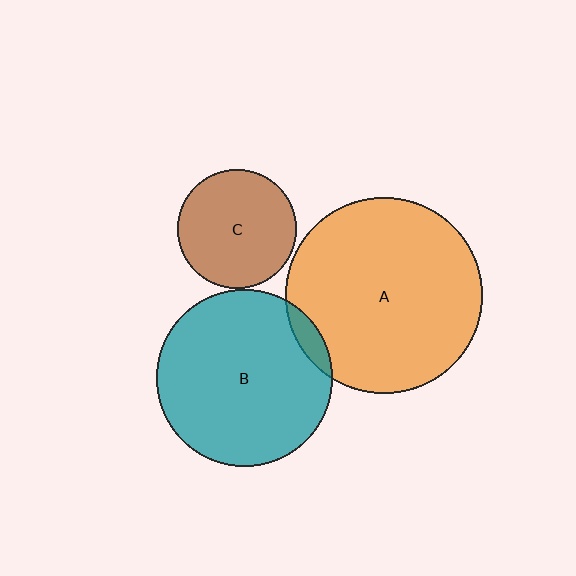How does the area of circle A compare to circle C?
Approximately 2.7 times.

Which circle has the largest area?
Circle A (orange).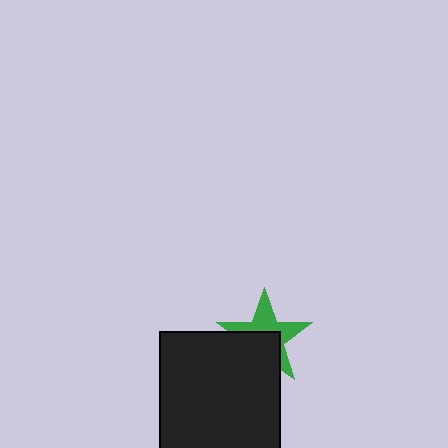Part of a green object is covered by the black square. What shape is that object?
It is a star.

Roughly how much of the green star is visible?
About half of it is visible (roughly 53%).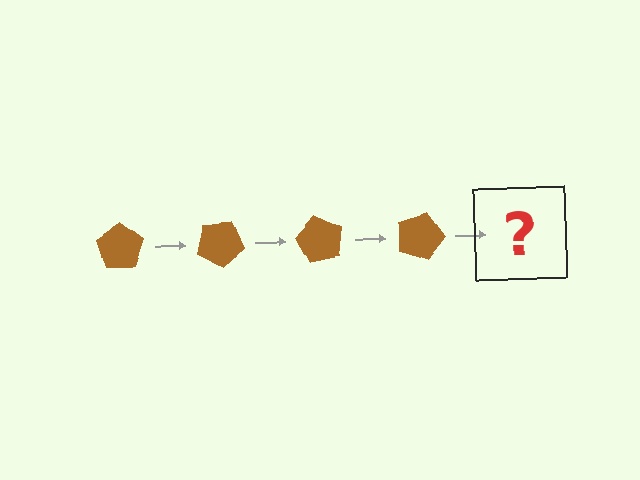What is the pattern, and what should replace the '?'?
The pattern is that the pentagon rotates 30 degrees each step. The '?' should be a brown pentagon rotated 120 degrees.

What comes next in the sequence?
The next element should be a brown pentagon rotated 120 degrees.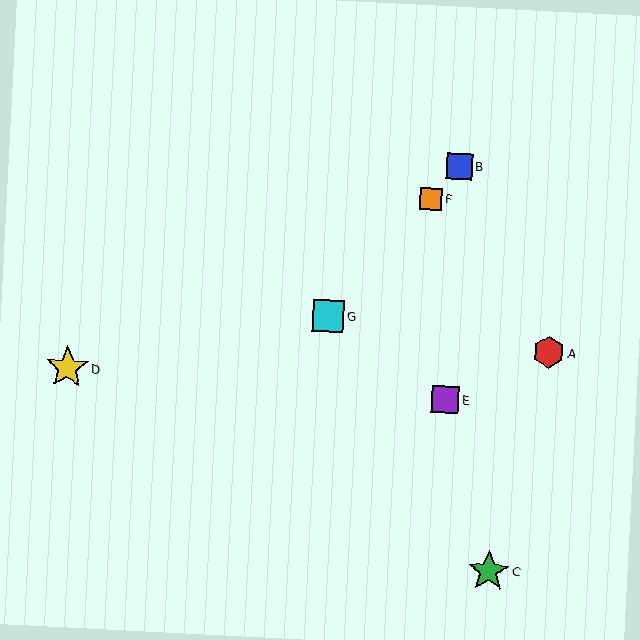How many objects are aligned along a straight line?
3 objects (B, F, G) are aligned along a straight line.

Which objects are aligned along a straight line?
Objects B, F, G are aligned along a straight line.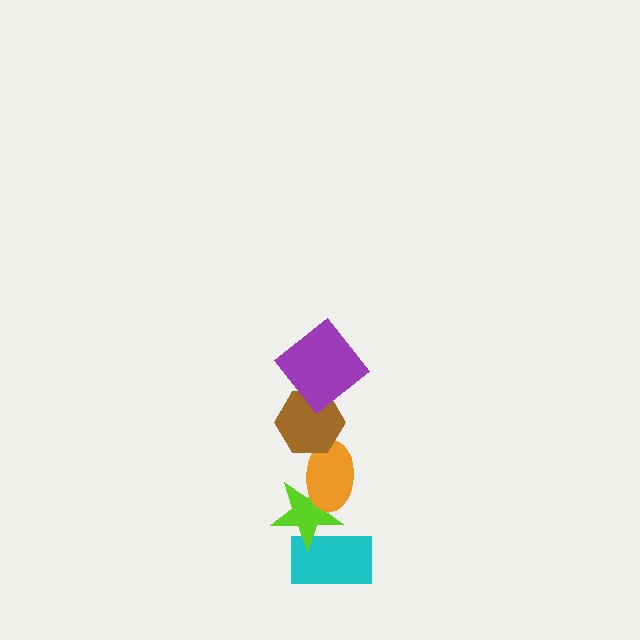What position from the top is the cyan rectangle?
The cyan rectangle is 5th from the top.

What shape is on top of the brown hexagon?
The purple diamond is on top of the brown hexagon.